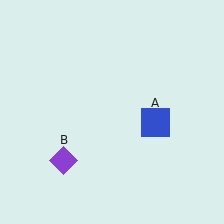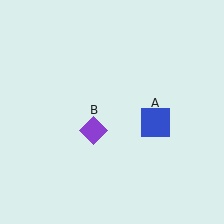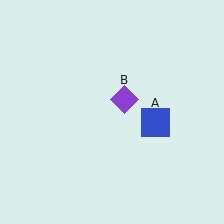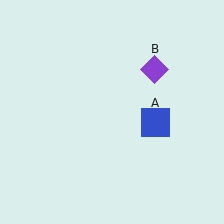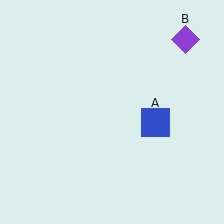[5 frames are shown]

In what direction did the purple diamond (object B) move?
The purple diamond (object B) moved up and to the right.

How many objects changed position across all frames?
1 object changed position: purple diamond (object B).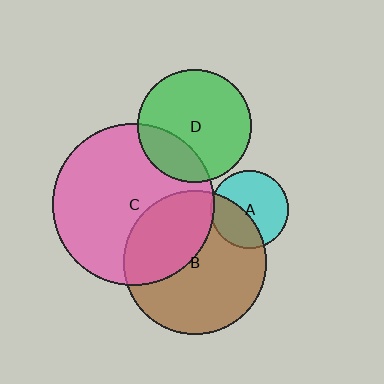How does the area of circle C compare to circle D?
Approximately 2.0 times.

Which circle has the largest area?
Circle C (pink).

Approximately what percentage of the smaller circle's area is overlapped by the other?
Approximately 35%.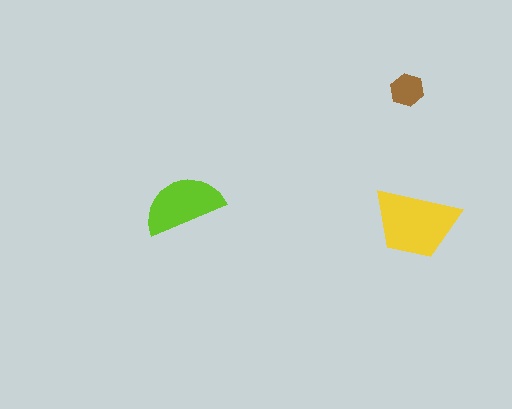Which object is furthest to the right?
The yellow trapezoid is rightmost.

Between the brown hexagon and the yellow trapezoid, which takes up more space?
The yellow trapezoid.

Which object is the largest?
The yellow trapezoid.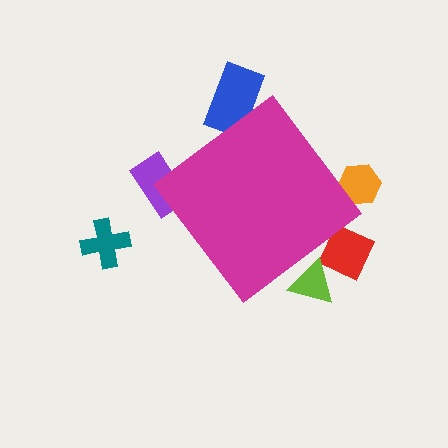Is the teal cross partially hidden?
No, the teal cross is fully visible.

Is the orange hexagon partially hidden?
Yes, the orange hexagon is partially hidden behind the magenta diamond.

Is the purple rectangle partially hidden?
Yes, the purple rectangle is partially hidden behind the magenta diamond.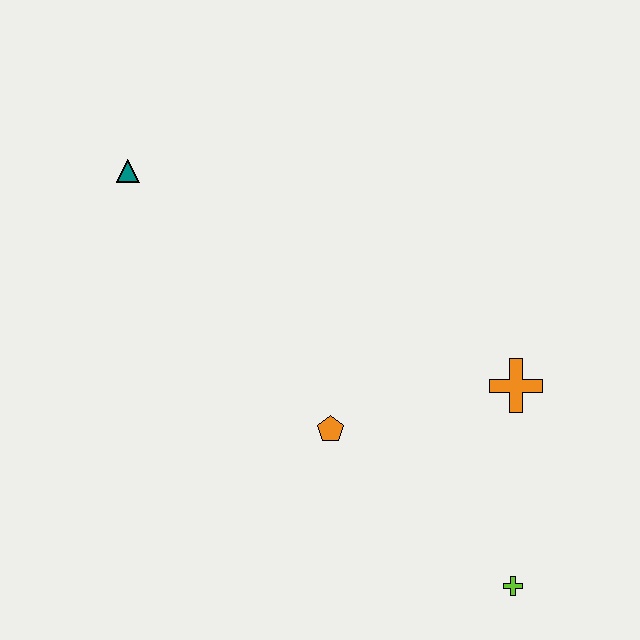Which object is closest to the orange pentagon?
The orange cross is closest to the orange pentagon.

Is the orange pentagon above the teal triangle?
No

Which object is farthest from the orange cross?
The teal triangle is farthest from the orange cross.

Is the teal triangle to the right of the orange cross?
No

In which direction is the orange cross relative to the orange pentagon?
The orange cross is to the right of the orange pentagon.